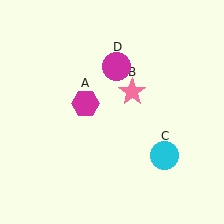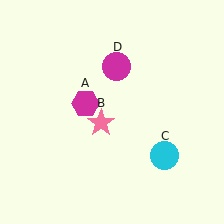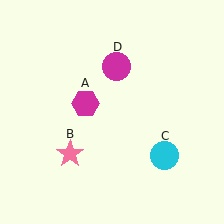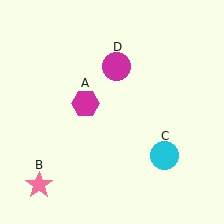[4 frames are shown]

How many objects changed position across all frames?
1 object changed position: pink star (object B).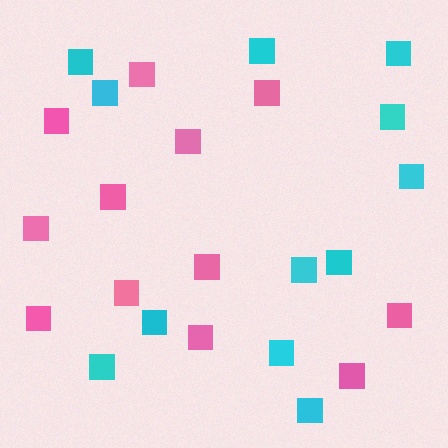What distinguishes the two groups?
There are 2 groups: one group of pink squares (12) and one group of cyan squares (12).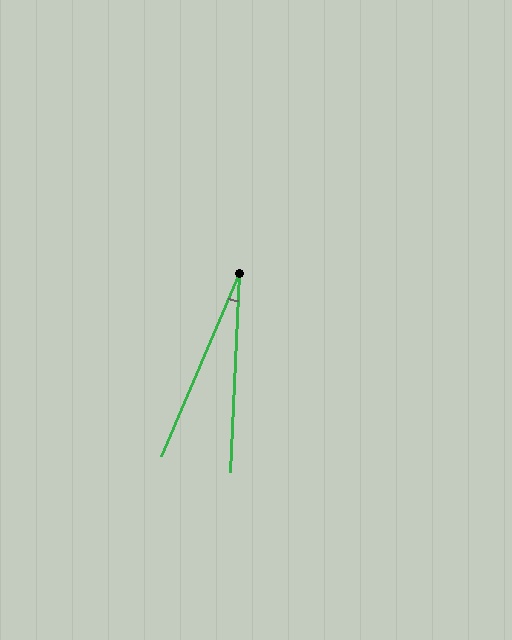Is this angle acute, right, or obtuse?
It is acute.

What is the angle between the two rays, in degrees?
Approximately 21 degrees.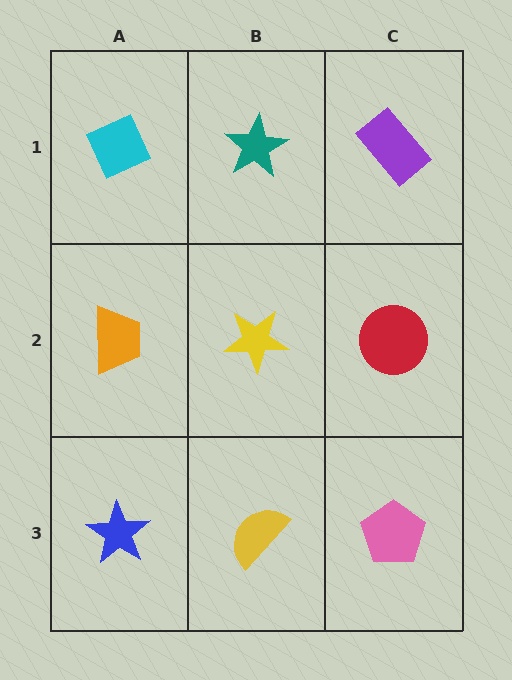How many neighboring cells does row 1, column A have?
2.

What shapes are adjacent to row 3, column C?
A red circle (row 2, column C), a yellow semicircle (row 3, column B).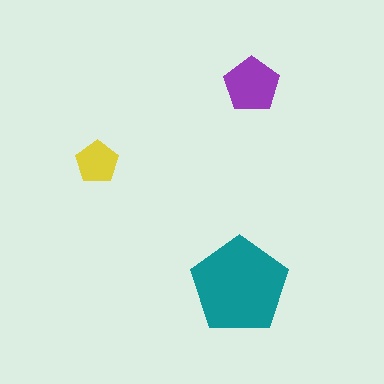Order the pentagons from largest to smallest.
the teal one, the purple one, the yellow one.